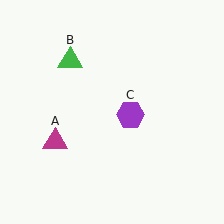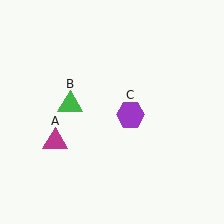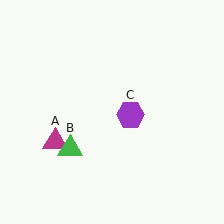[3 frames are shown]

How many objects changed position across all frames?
1 object changed position: green triangle (object B).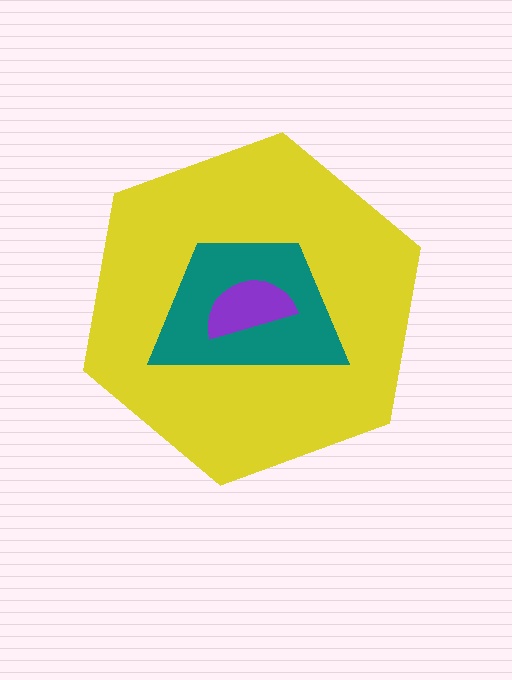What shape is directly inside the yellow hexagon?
The teal trapezoid.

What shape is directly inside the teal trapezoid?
The purple semicircle.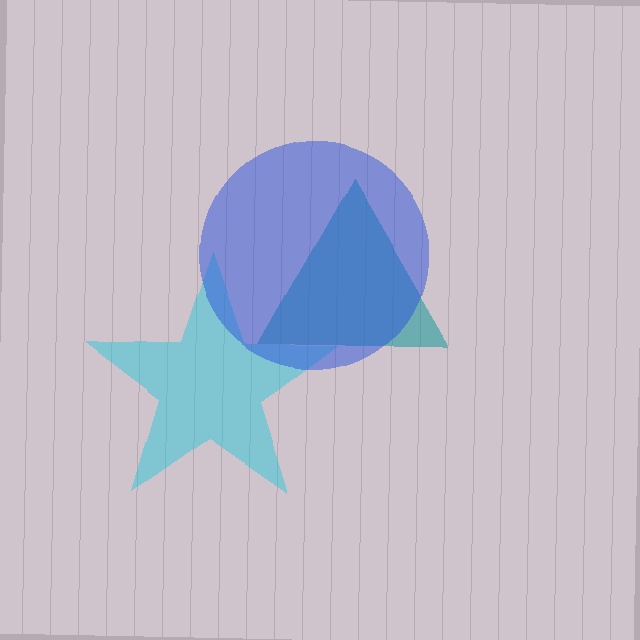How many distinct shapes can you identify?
There are 3 distinct shapes: a cyan star, a teal triangle, a blue circle.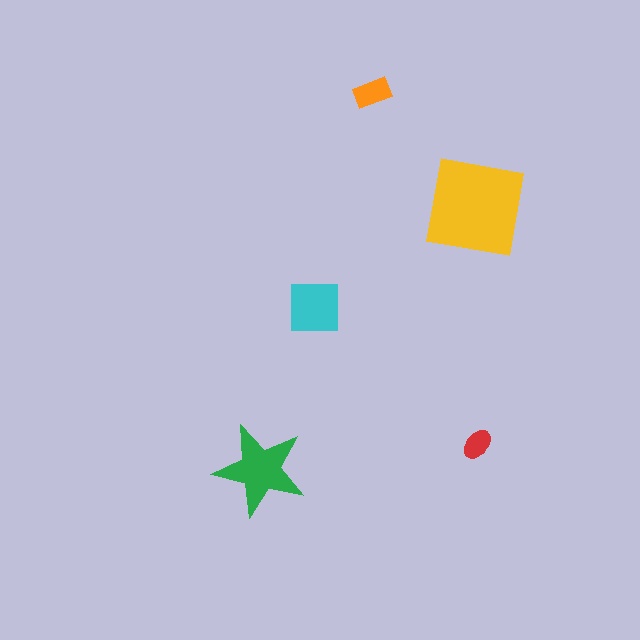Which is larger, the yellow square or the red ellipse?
The yellow square.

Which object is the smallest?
The red ellipse.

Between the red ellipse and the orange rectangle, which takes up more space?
The orange rectangle.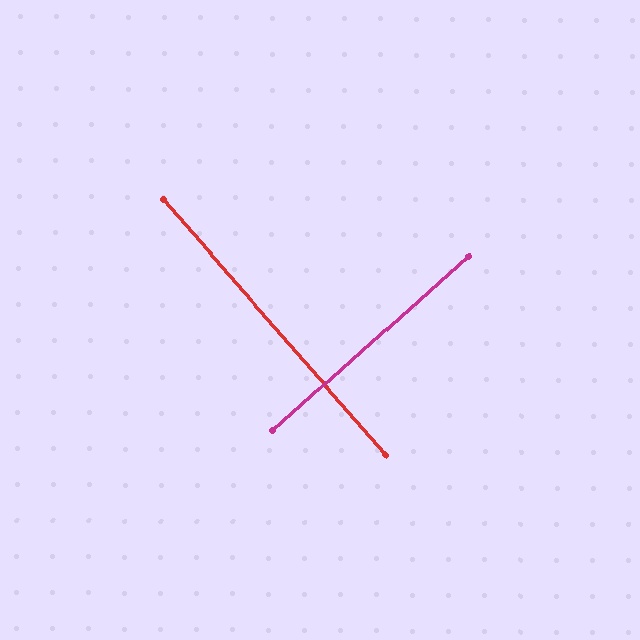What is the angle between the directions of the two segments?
Approximately 89 degrees.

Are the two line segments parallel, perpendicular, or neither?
Perpendicular — they meet at approximately 89°.